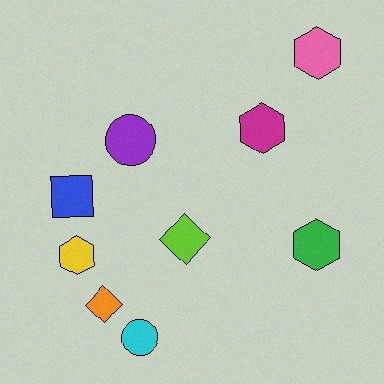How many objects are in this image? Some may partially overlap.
There are 9 objects.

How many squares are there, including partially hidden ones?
There is 1 square.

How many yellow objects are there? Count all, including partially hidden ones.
There is 1 yellow object.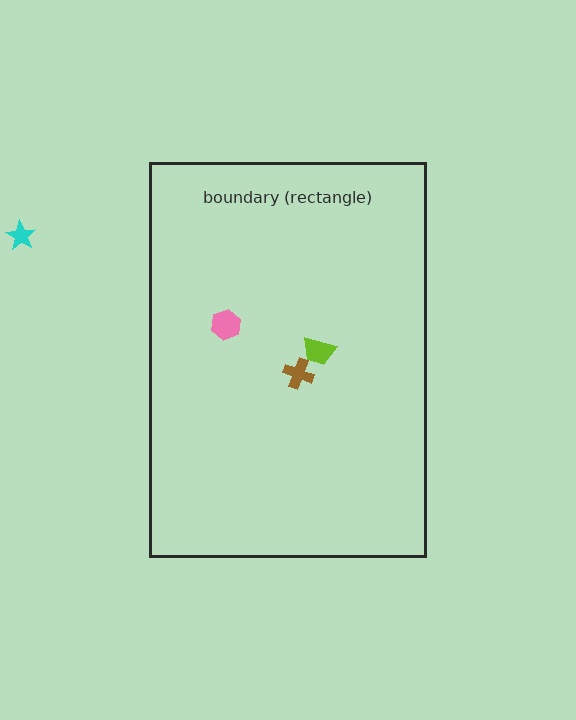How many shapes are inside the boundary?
3 inside, 1 outside.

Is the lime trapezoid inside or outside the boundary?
Inside.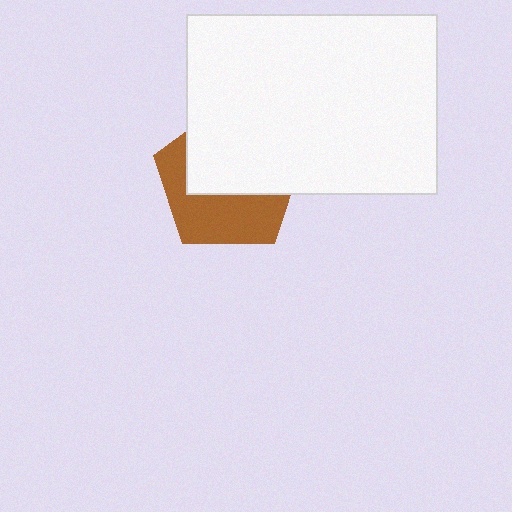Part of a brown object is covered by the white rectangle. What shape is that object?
It is a pentagon.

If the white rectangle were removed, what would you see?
You would see the complete brown pentagon.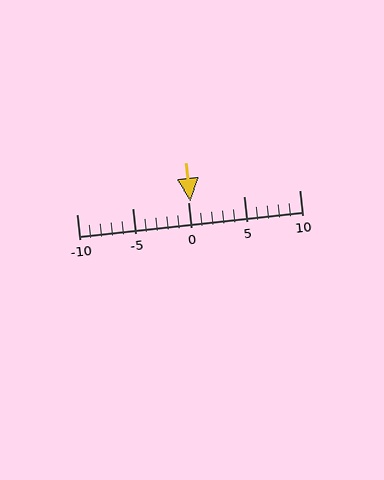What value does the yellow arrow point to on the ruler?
The yellow arrow points to approximately 0.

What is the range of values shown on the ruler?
The ruler shows values from -10 to 10.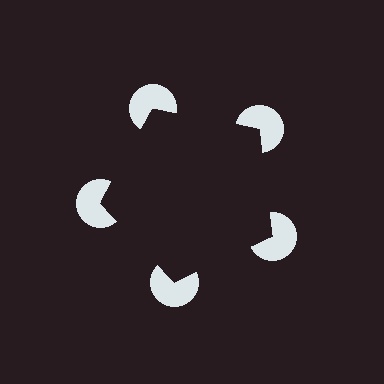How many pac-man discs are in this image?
There are 5 — one at each vertex of the illusory pentagon.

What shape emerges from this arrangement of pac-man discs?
An illusory pentagon — its edges are inferred from the aligned wedge cuts in the pac-man discs, not physically drawn.